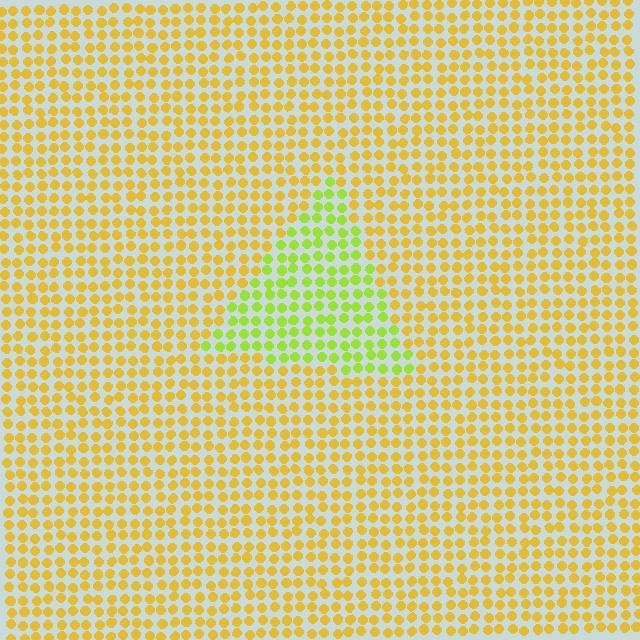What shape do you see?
I see a triangle.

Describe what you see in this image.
The image is filled with small yellow elements in a uniform arrangement. A triangle-shaped region is visible where the elements are tinted to a slightly different hue, forming a subtle color boundary.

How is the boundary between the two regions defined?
The boundary is defined purely by a slight shift in hue (about 39 degrees). Spacing, size, and orientation are identical on both sides.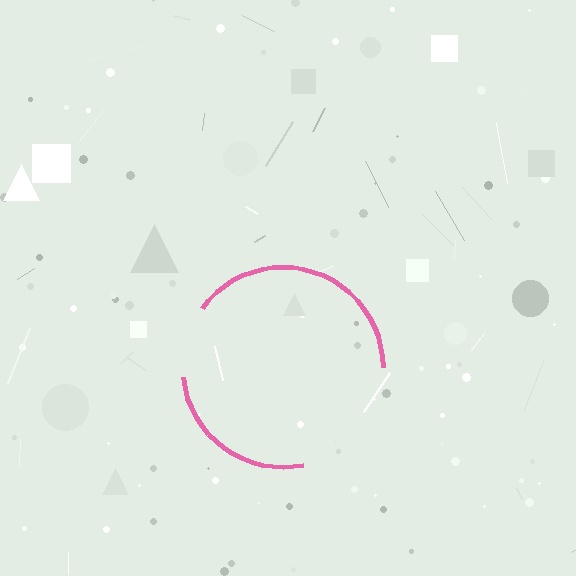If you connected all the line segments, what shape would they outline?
They would outline a circle.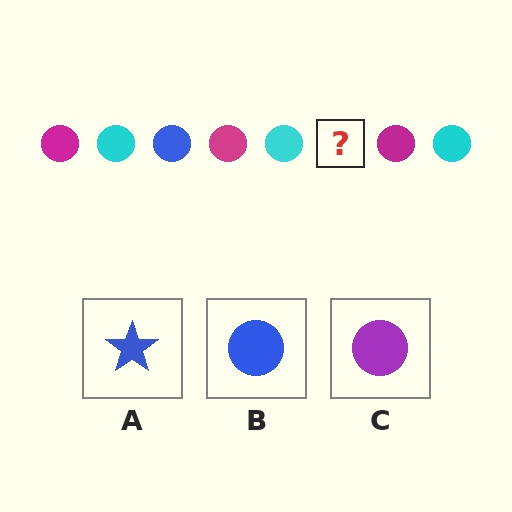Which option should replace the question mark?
Option B.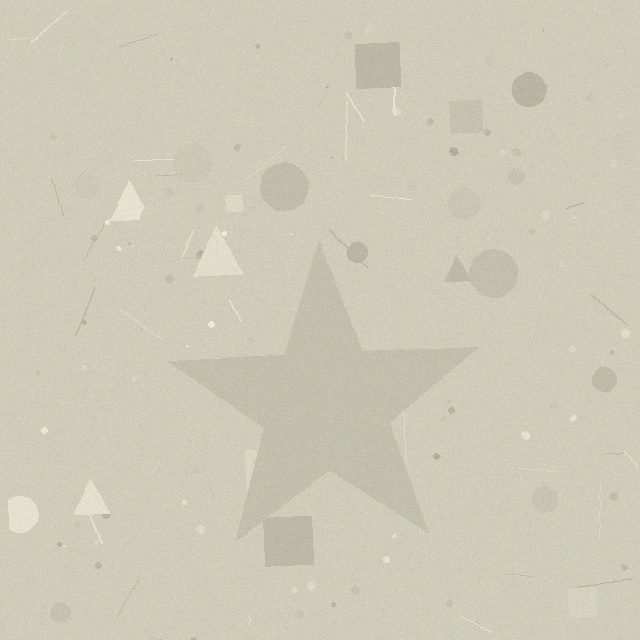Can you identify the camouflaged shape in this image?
The camouflaged shape is a star.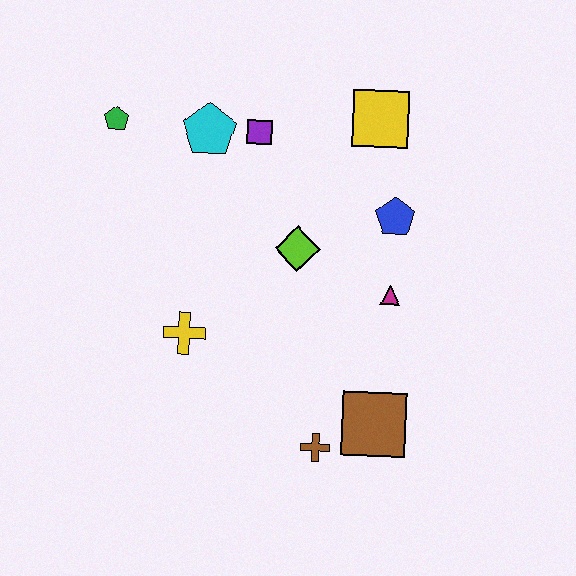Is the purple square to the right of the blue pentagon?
No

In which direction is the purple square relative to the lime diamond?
The purple square is above the lime diamond.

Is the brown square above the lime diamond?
No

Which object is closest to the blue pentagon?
The magenta triangle is closest to the blue pentagon.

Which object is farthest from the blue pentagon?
The green pentagon is farthest from the blue pentagon.